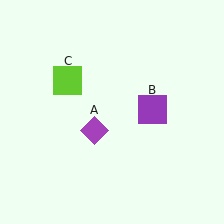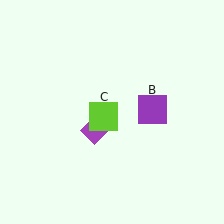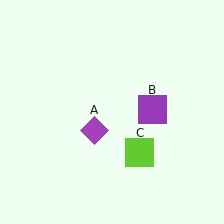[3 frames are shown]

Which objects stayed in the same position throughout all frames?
Purple diamond (object A) and purple square (object B) remained stationary.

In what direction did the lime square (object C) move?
The lime square (object C) moved down and to the right.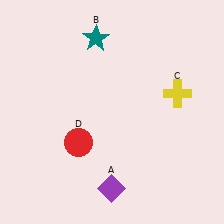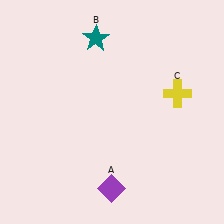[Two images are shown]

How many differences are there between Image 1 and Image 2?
There is 1 difference between the two images.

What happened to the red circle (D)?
The red circle (D) was removed in Image 2. It was in the bottom-left area of Image 1.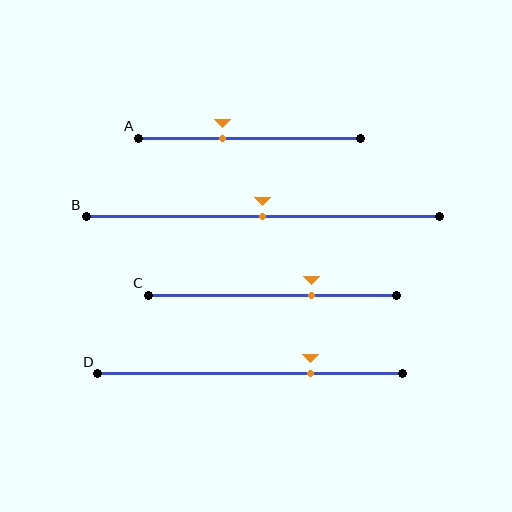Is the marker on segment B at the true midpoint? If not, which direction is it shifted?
Yes, the marker on segment B is at the true midpoint.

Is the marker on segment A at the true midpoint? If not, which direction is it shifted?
No, the marker on segment A is shifted to the left by about 12% of the segment length.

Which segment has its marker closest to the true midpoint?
Segment B has its marker closest to the true midpoint.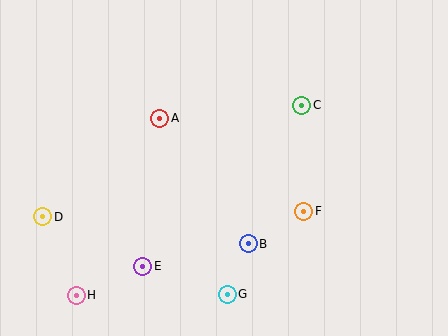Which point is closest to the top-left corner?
Point A is closest to the top-left corner.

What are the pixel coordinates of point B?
Point B is at (248, 244).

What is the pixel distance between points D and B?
The distance between D and B is 207 pixels.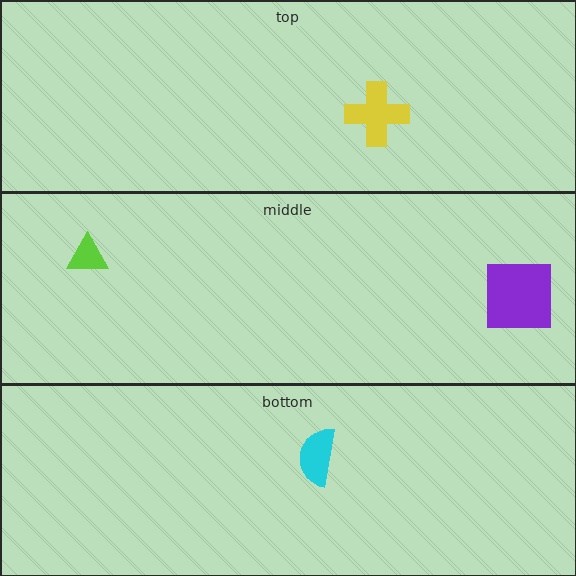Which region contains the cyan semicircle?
The bottom region.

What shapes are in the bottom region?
The cyan semicircle.